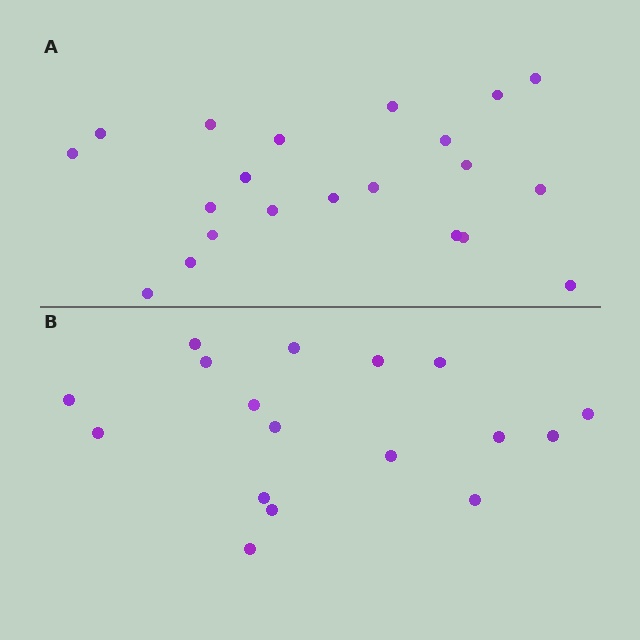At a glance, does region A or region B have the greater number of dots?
Region A (the top region) has more dots.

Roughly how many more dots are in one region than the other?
Region A has about 4 more dots than region B.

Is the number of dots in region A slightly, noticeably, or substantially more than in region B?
Region A has only slightly more — the two regions are fairly close. The ratio is roughly 1.2 to 1.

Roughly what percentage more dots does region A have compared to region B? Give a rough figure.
About 25% more.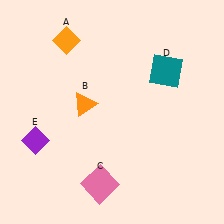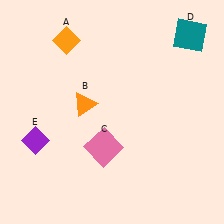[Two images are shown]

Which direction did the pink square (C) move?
The pink square (C) moved up.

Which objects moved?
The objects that moved are: the pink square (C), the teal square (D).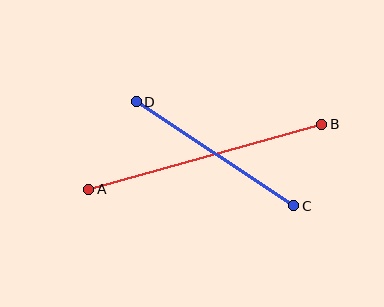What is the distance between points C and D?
The distance is approximately 189 pixels.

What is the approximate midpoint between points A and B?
The midpoint is at approximately (205, 157) pixels.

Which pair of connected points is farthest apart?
Points A and B are farthest apart.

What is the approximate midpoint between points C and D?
The midpoint is at approximately (215, 154) pixels.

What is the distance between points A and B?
The distance is approximately 242 pixels.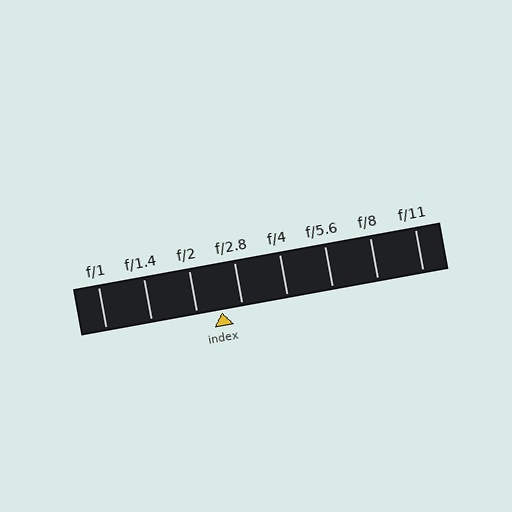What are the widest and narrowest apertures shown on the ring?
The widest aperture shown is f/1 and the narrowest is f/11.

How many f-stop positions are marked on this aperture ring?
There are 8 f-stop positions marked.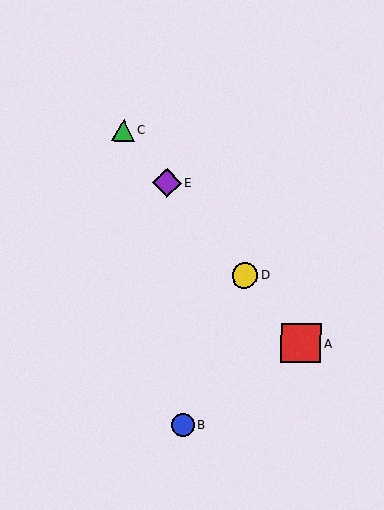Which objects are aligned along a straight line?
Objects A, C, D, E are aligned along a straight line.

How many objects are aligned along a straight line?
4 objects (A, C, D, E) are aligned along a straight line.